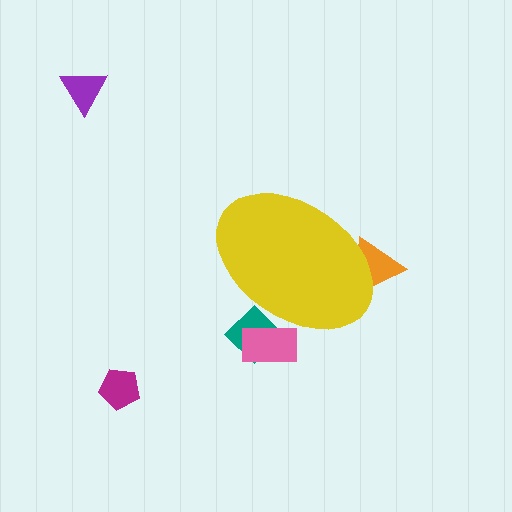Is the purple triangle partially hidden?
No, the purple triangle is fully visible.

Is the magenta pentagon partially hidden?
No, the magenta pentagon is fully visible.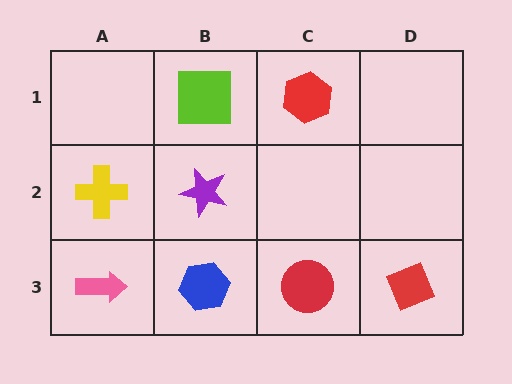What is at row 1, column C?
A red hexagon.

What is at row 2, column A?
A yellow cross.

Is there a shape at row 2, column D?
No, that cell is empty.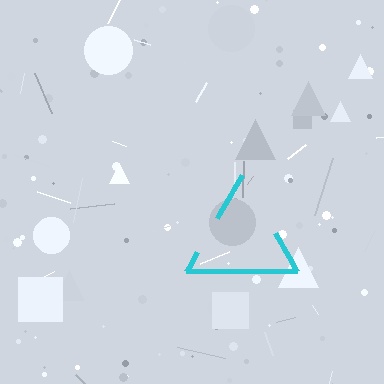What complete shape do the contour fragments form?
The contour fragments form a triangle.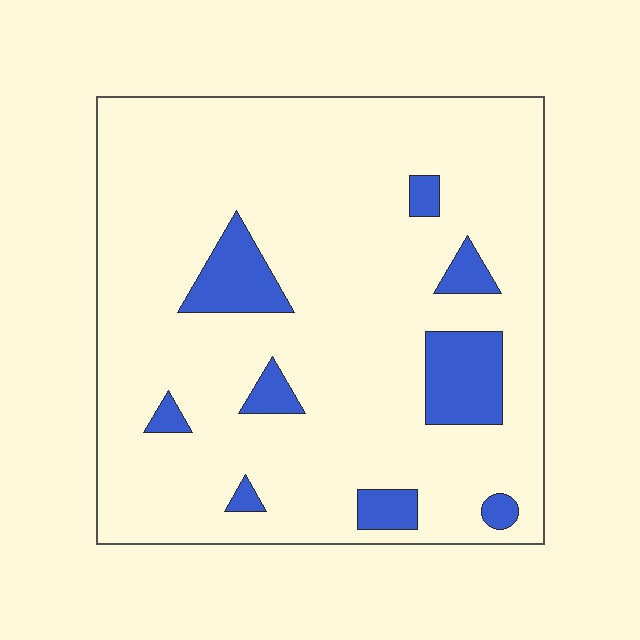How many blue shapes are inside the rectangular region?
9.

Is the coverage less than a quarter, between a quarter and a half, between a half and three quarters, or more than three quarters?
Less than a quarter.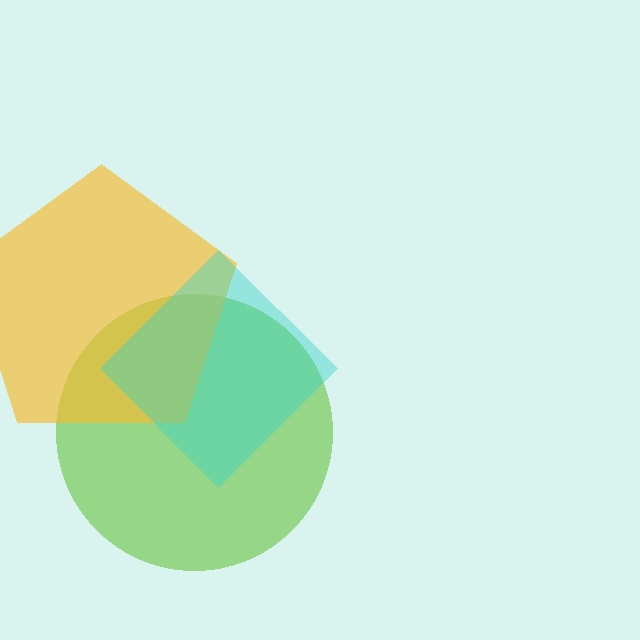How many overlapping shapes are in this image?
There are 3 overlapping shapes in the image.